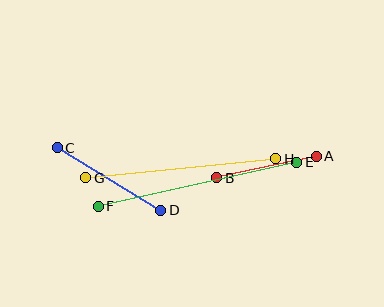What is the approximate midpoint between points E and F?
The midpoint is at approximately (197, 184) pixels.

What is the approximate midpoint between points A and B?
The midpoint is at approximately (266, 167) pixels.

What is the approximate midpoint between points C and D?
The midpoint is at approximately (109, 179) pixels.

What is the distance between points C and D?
The distance is approximately 121 pixels.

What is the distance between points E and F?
The distance is approximately 204 pixels.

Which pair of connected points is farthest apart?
Points E and F are farthest apart.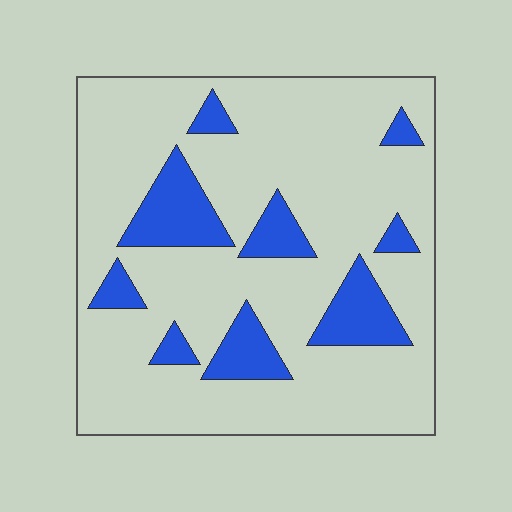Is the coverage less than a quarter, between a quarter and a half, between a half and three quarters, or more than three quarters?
Less than a quarter.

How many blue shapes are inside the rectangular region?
9.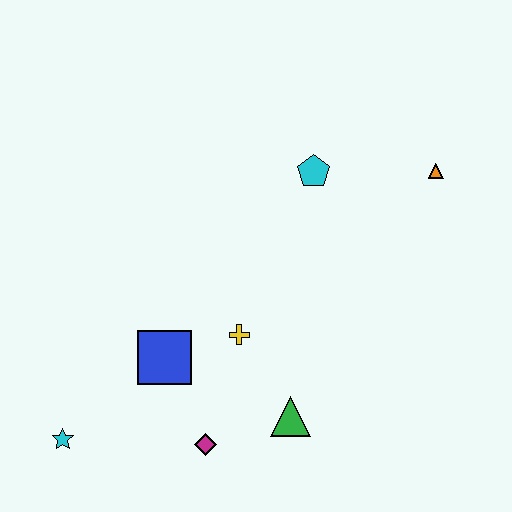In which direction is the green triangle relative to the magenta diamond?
The green triangle is to the right of the magenta diamond.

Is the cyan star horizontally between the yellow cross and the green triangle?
No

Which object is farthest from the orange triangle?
The cyan star is farthest from the orange triangle.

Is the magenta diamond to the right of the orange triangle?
No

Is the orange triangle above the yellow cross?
Yes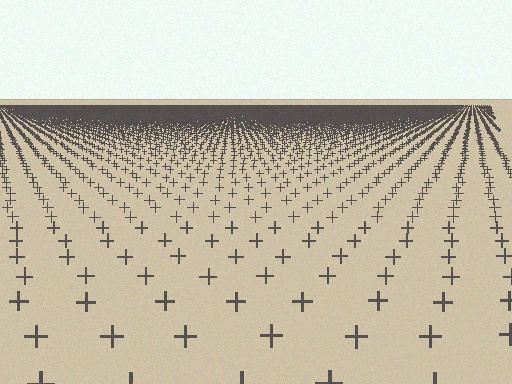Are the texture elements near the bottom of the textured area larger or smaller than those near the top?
Larger. Near the bottom, elements are closer to the viewer and appear at a bigger on-screen size.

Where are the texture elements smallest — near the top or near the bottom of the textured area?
Near the top.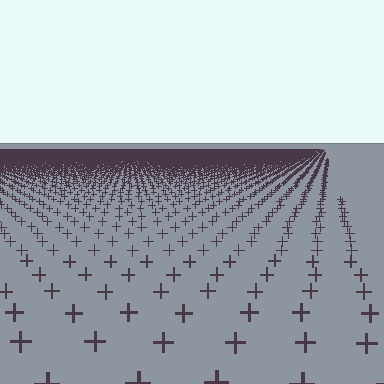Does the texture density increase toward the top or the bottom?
Density increases toward the top.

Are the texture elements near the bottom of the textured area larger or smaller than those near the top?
Larger. Near the bottom, elements are closer to the viewer and appear at a bigger on-screen size.